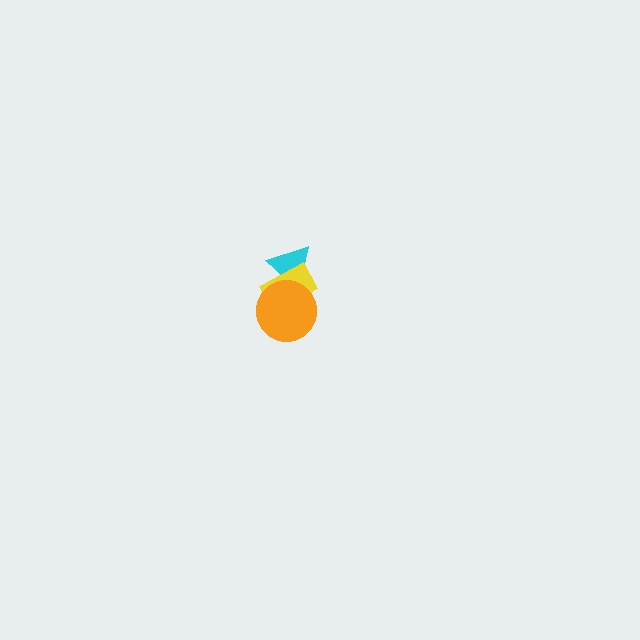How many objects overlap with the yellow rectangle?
2 objects overlap with the yellow rectangle.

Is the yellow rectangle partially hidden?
Yes, it is partially covered by another shape.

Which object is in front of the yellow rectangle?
The orange circle is in front of the yellow rectangle.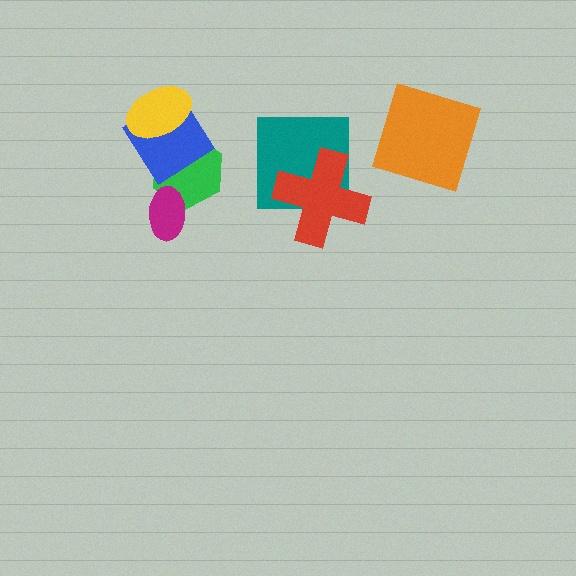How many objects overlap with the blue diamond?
2 objects overlap with the blue diamond.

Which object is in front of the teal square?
The red cross is in front of the teal square.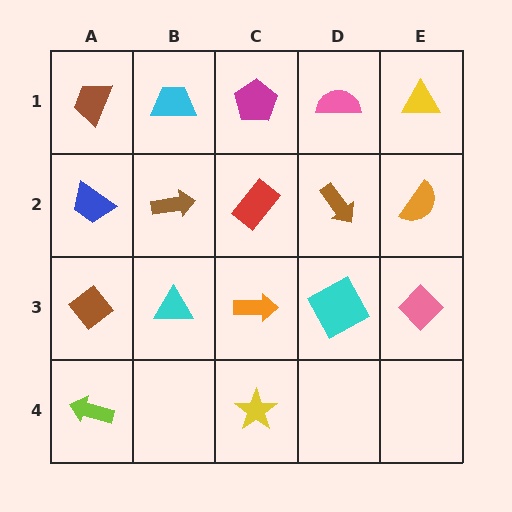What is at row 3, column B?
A cyan triangle.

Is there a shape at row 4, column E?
No, that cell is empty.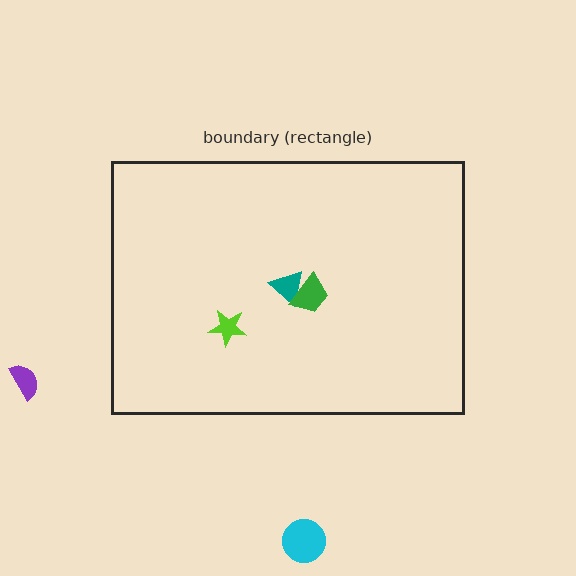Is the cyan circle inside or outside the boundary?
Outside.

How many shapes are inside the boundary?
3 inside, 2 outside.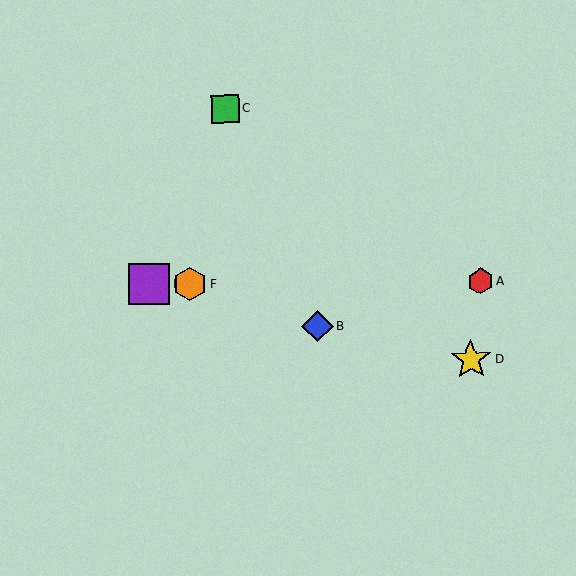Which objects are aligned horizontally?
Objects A, E, F are aligned horizontally.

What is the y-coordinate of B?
Object B is at y≈326.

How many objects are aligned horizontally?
3 objects (A, E, F) are aligned horizontally.